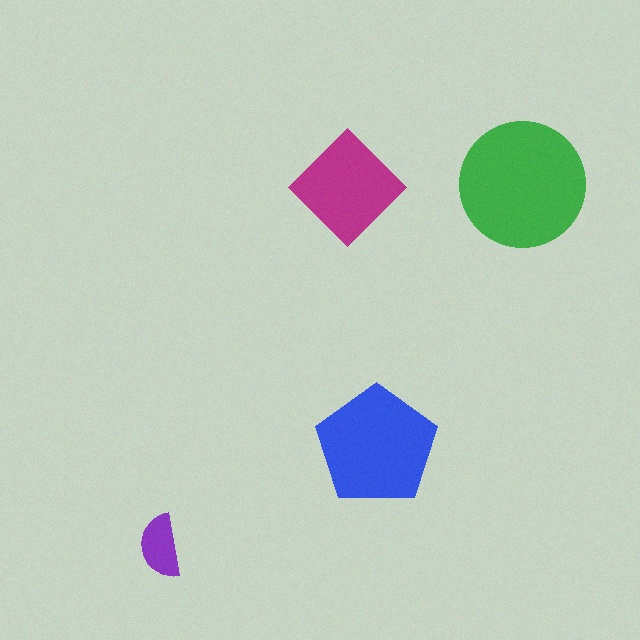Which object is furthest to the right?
The green circle is rightmost.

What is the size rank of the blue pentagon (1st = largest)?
2nd.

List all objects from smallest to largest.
The purple semicircle, the magenta diamond, the blue pentagon, the green circle.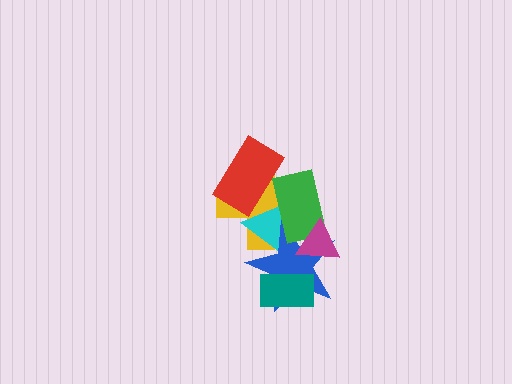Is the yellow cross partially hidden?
Yes, it is partially covered by another shape.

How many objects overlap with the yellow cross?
4 objects overlap with the yellow cross.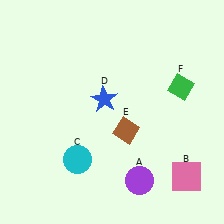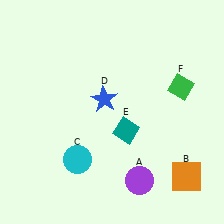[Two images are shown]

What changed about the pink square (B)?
In Image 1, B is pink. In Image 2, it changed to orange.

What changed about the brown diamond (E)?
In Image 1, E is brown. In Image 2, it changed to teal.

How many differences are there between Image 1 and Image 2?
There are 2 differences between the two images.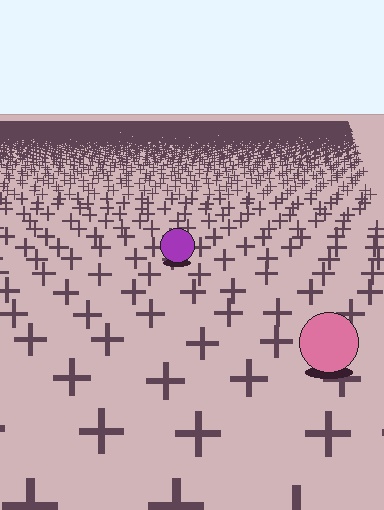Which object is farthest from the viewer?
The purple circle is farthest from the viewer. It appears smaller and the ground texture around it is denser.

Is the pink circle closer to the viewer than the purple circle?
Yes. The pink circle is closer — you can tell from the texture gradient: the ground texture is coarser near it.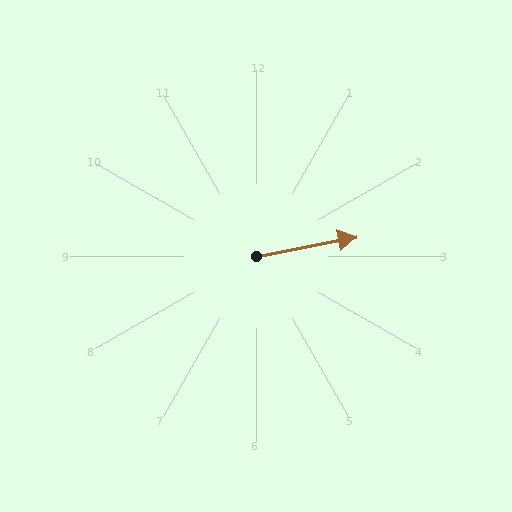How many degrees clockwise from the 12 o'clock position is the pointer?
Approximately 79 degrees.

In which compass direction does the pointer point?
East.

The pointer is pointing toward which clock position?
Roughly 3 o'clock.